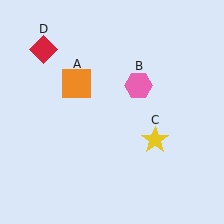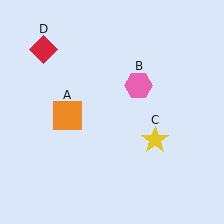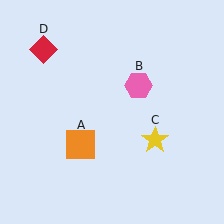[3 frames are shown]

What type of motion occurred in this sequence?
The orange square (object A) rotated counterclockwise around the center of the scene.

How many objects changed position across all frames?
1 object changed position: orange square (object A).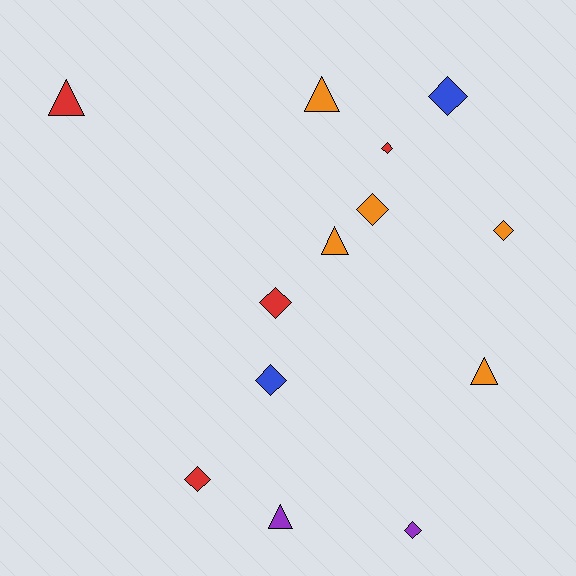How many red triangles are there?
There is 1 red triangle.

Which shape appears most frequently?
Diamond, with 8 objects.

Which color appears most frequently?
Orange, with 5 objects.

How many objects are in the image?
There are 13 objects.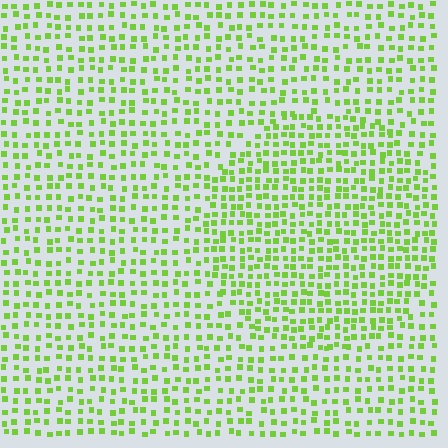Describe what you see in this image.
The image contains small lime elements arranged at two different densities. A circle-shaped region is visible where the elements are more densely packed than the surrounding area.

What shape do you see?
I see a circle.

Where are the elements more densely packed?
The elements are more densely packed inside the circle boundary.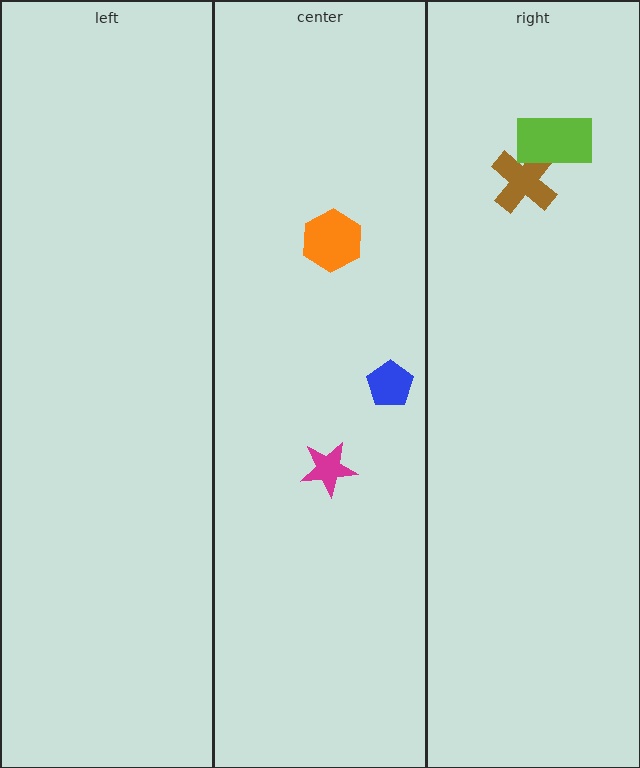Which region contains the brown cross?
The right region.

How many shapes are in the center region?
3.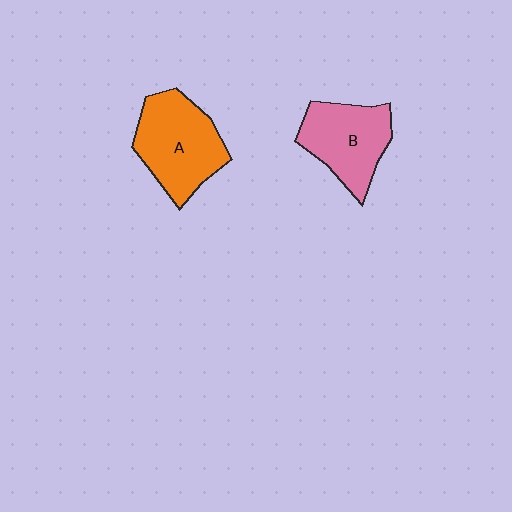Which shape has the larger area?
Shape A (orange).